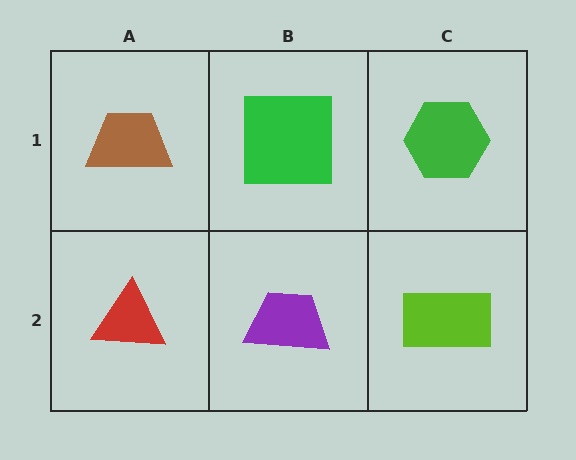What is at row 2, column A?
A red triangle.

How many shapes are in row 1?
3 shapes.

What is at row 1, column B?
A green square.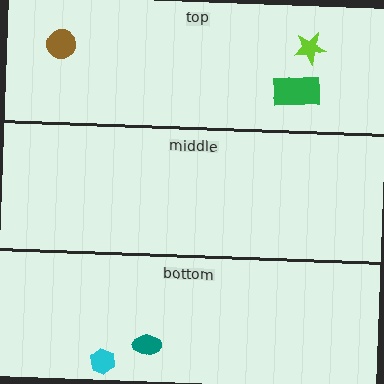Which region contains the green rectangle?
The top region.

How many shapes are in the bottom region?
2.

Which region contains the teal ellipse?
The bottom region.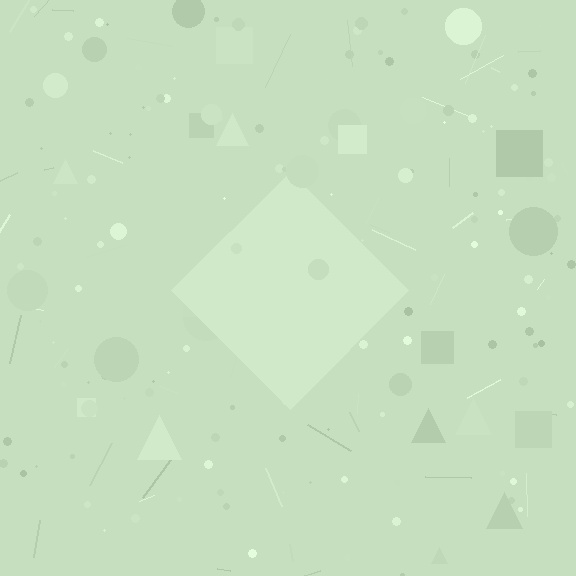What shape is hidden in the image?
A diamond is hidden in the image.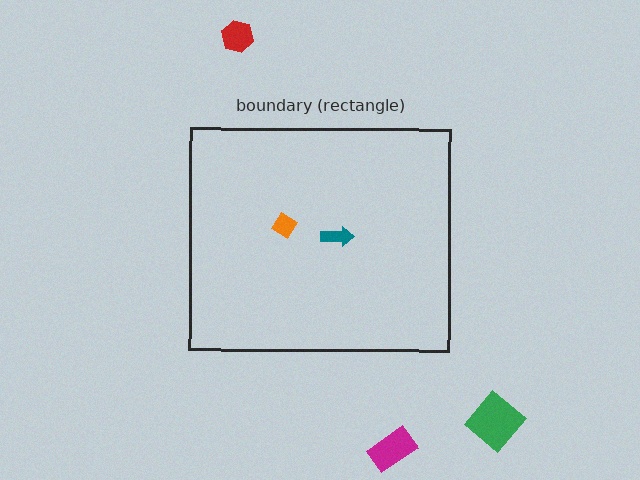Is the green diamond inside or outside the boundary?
Outside.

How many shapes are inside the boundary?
2 inside, 3 outside.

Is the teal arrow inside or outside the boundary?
Inside.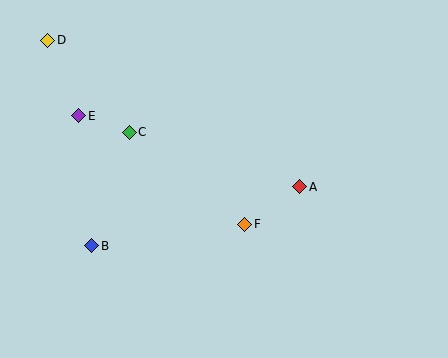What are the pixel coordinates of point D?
Point D is at (48, 40).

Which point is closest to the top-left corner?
Point D is closest to the top-left corner.